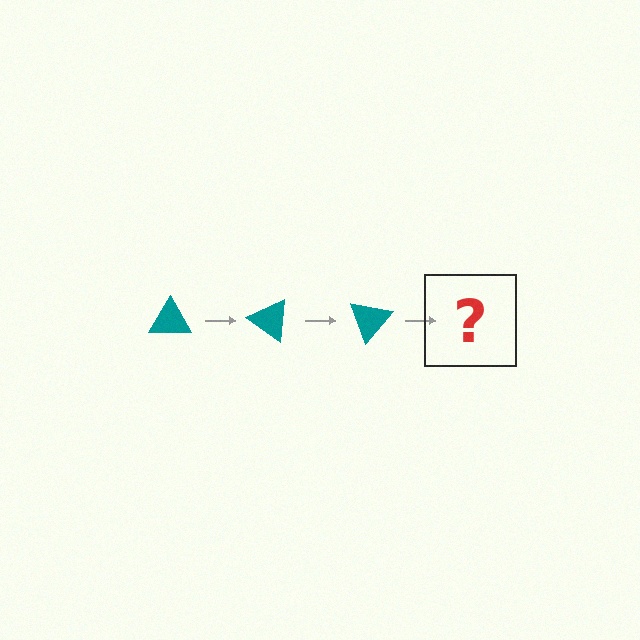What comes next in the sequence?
The next element should be a teal triangle rotated 105 degrees.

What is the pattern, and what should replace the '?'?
The pattern is that the triangle rotates 35 degrees each step. The '?' should be a teal triangle rotated 105 degrees.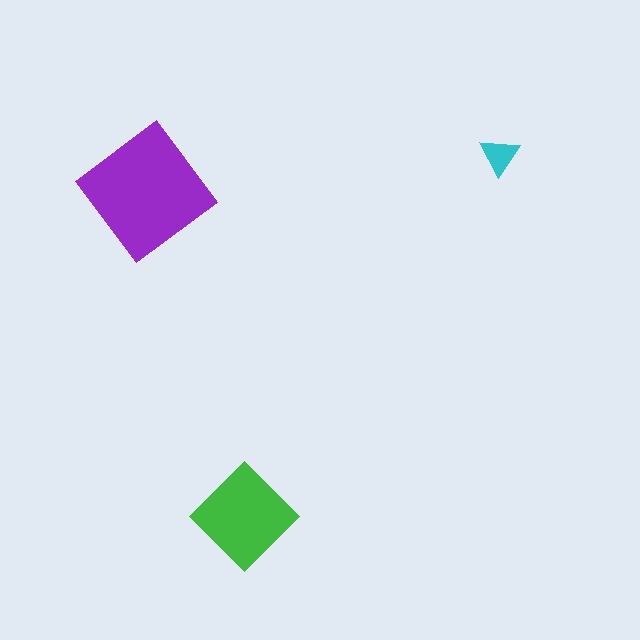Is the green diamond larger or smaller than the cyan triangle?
Larger.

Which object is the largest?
The purple diamond.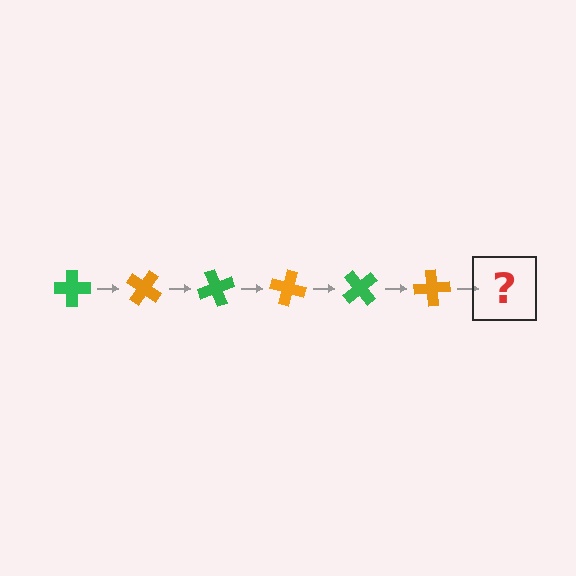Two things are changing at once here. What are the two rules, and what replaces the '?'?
The two rules are that it rotates 35 degrees each step and the color cycles through green and orange. The '?' should be a green cross, rotated 210 degrees from the start.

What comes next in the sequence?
The next element should be a green cross, rotated 210 degrees from the start.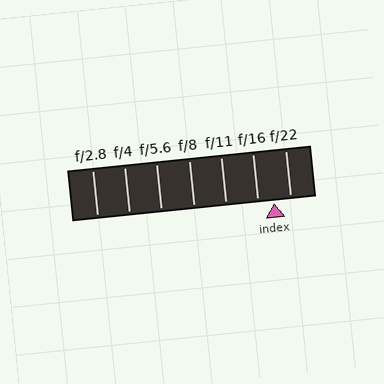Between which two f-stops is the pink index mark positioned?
The index mark is between f/16 and f/22.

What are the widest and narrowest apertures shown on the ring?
The widest aperture shown is f/2.8 and the narrowest is f/22.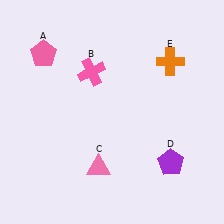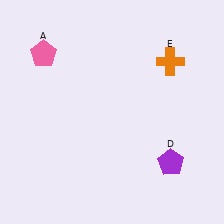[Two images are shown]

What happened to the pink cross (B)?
The pink cross (B) was removed in Image 2. It was in the top-left area of Image 1.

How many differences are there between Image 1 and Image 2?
There are 2 differences between the two images.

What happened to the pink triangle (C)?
The pink triangle (C) was removed in Image 2. It was in the bottom-left area of Image 1.